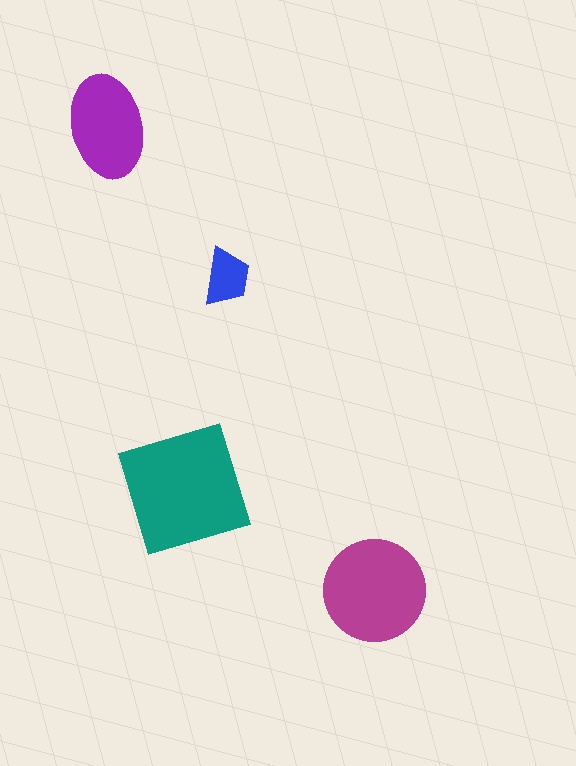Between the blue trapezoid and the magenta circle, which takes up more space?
The magenta circle.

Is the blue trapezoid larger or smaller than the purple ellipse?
Smaller.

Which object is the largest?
The teal square.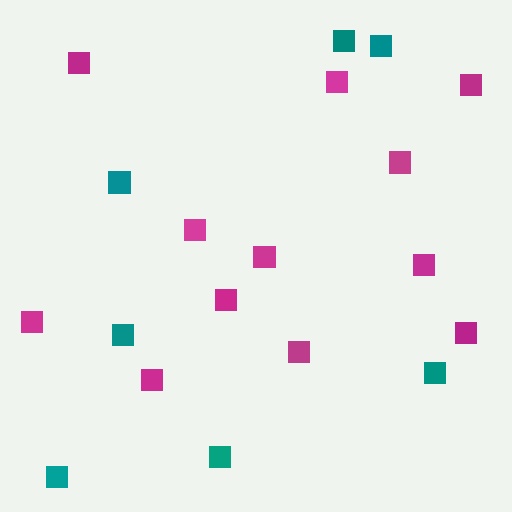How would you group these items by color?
There are 2 groups: one group of teal squares (7) and one group of magenta squares (12).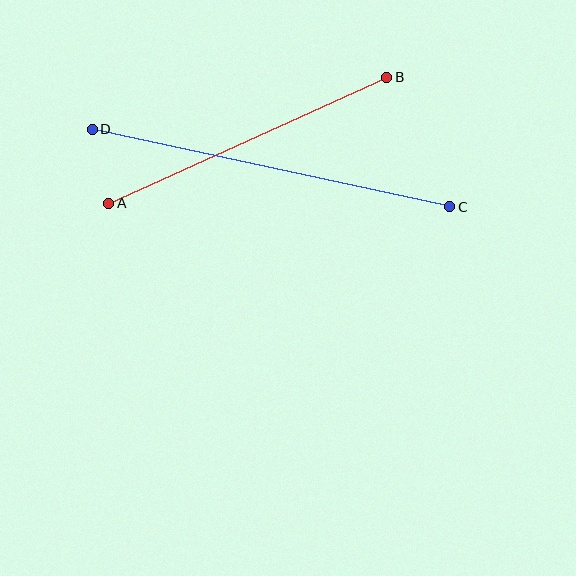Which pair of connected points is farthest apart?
Points C and D are farthest apart.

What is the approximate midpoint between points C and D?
The midpoint is at approximately (271, 168) pixels.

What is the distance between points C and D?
The distance is approximately 366 pixels.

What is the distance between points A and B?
The distance is approximately 305 pixels.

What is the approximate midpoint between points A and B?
The midpoint is at approximately (248, 140) pixels.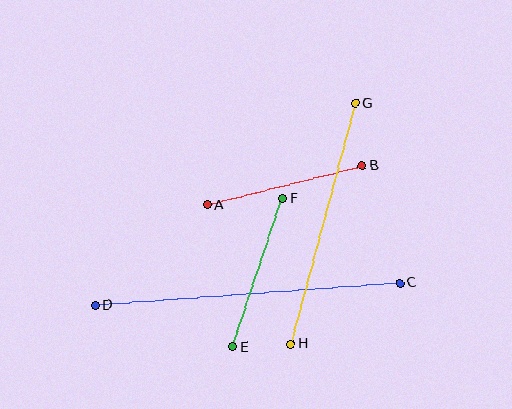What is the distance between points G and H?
The distance is approximately 249 pixels.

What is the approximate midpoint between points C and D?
The midpoint is at approximately (248, 294) pixels.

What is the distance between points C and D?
The distance is approximately 305 pixels.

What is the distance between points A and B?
The distance is approximately 160 pixels.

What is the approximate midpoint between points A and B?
The midpoint is at approximately (285, 185) pixels.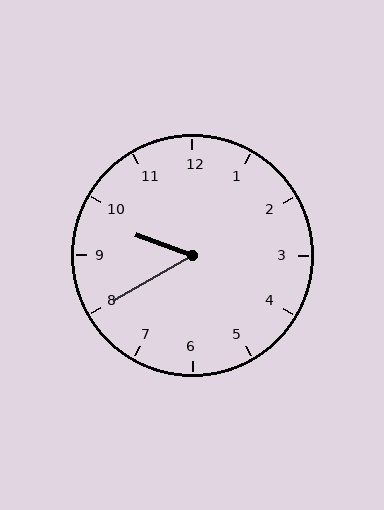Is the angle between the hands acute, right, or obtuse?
It is acute.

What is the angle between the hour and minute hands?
Approximately 50 degrees.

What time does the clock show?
9:40.